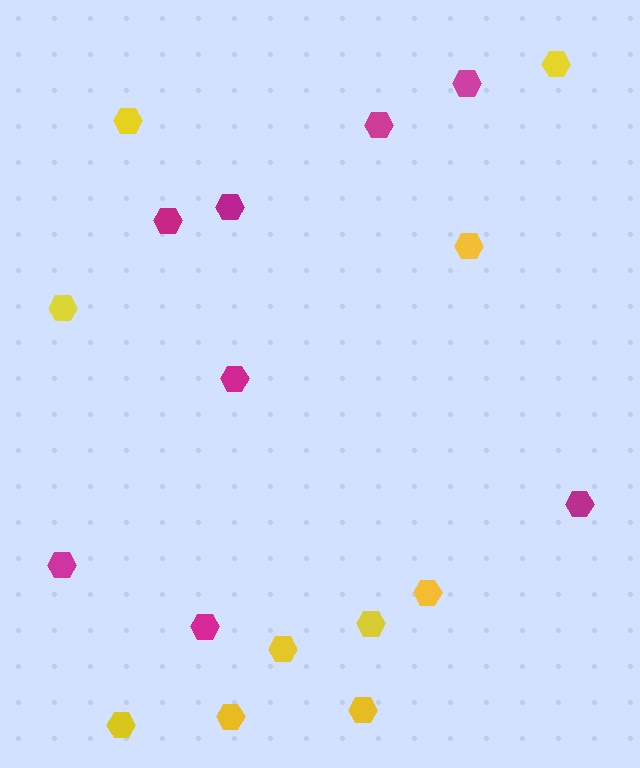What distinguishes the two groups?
There are 2 groups: one group of yellow hexagons (10) and one group of magenta hexagons (8).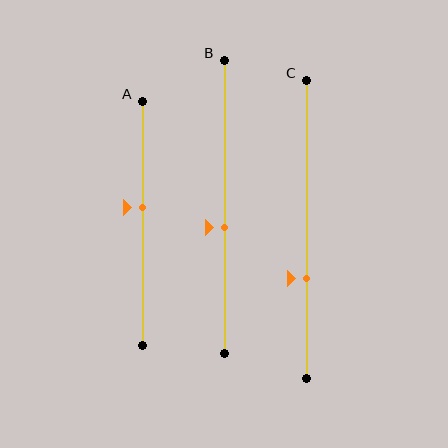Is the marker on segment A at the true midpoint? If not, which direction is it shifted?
No, the marker on segment A is shifted upward by about 6% of the segment length.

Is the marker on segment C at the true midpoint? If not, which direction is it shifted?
No, the marker on segment C is shifted downward by about 16% of the segment length.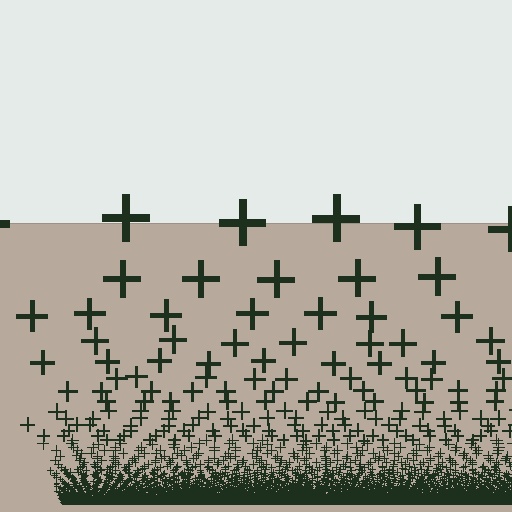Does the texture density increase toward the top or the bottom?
Density increases toward the bottom.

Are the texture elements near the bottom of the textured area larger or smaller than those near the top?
Smaller. The gradient is inverted — elements near the bottom are smaller and denser.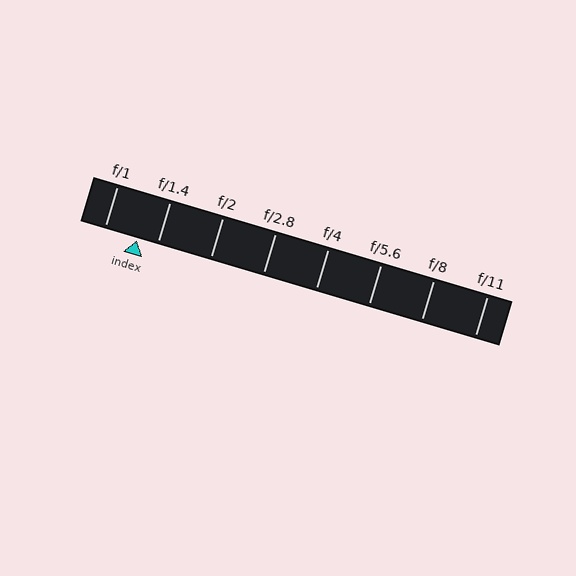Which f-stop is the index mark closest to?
The index mark is closest to f/1.4.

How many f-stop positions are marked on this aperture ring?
There are 8 f-stop positions marked.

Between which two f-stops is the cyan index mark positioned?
The index mark is between f/1 and f/1.4.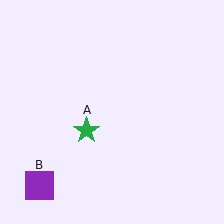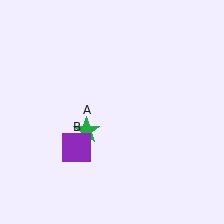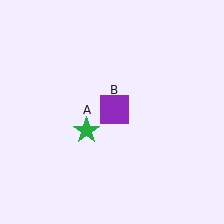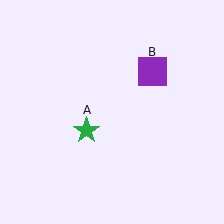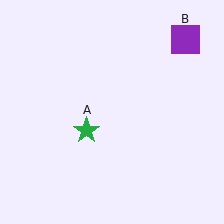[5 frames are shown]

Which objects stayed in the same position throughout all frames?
Green star (object A) remained stationary.